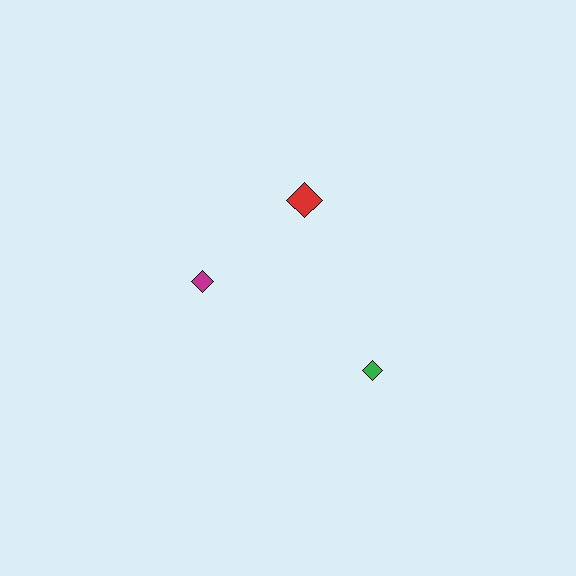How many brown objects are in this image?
There are no brown objects.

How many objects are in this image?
There are 3 objects.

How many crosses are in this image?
There are no crosses.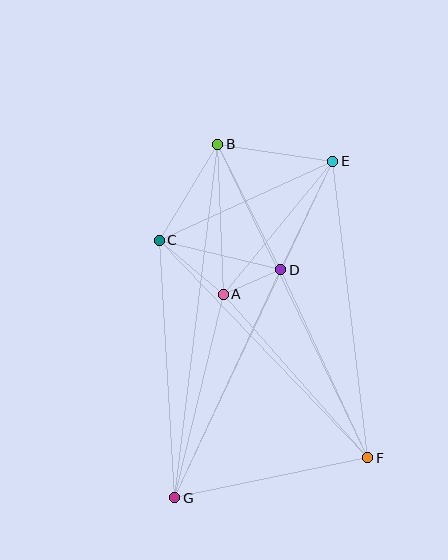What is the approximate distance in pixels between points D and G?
The distance between D and G is approximately 251 pixels.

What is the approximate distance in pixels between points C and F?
The distance between C and F is approximately 301 pixels.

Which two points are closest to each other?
Points A and D are closest to each other.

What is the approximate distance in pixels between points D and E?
The distance between D and E is approximately 121 pixels.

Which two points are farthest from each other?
Points E and G are farthest from each other.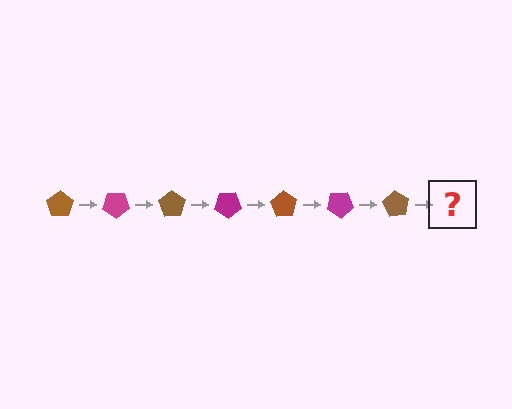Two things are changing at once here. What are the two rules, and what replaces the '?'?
The two rules are that it rotates 35 degrees each step and the color cycles through brown and magenta. The '?' should be a magenta pentagon, rotated 245 degrees from the start.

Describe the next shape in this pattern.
It should be a magenta pentagon, rotated 245 degrees from the start.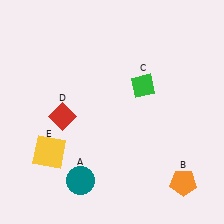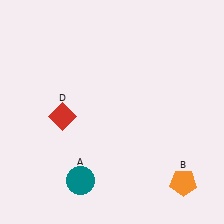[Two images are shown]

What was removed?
The yellow square (E), the green diamond (C) were removed in Image 2.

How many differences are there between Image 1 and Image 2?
There are 2 differences between the two images.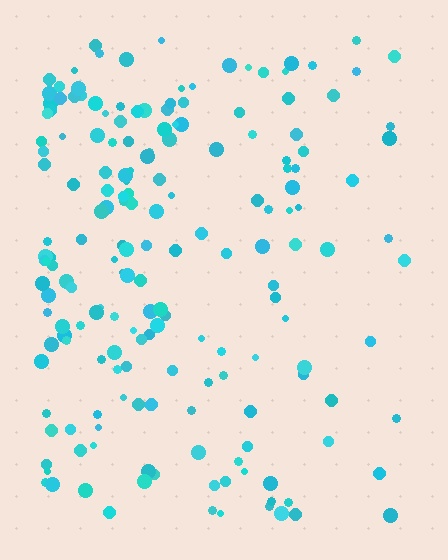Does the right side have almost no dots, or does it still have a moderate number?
Still a moderate number, just noticeably fewer than the left.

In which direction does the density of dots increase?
From right to left, with the left side densest.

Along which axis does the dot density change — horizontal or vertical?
Horizontal.